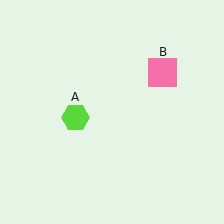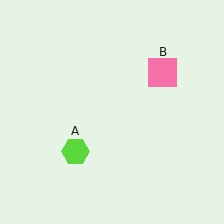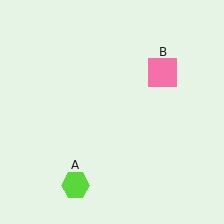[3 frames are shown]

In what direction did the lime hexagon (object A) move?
The lime hexagon (object A) moved down.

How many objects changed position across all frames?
1 object changed position: lime hexagon (object A).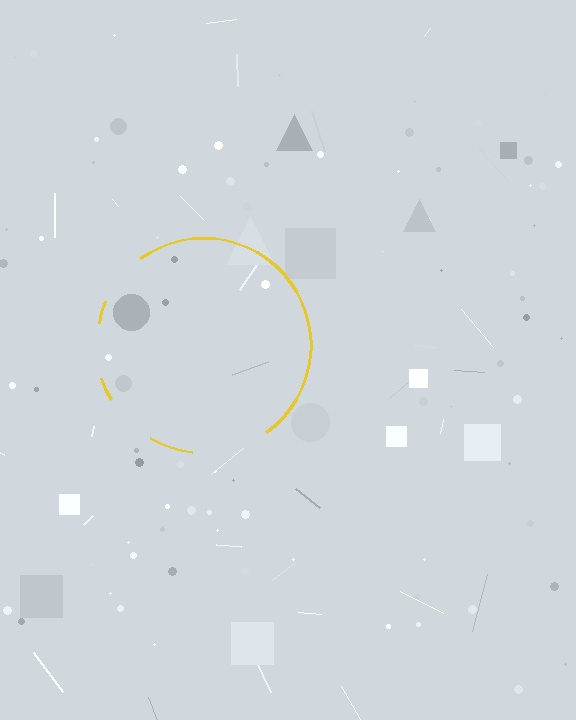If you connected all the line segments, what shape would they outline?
They would outline a circle.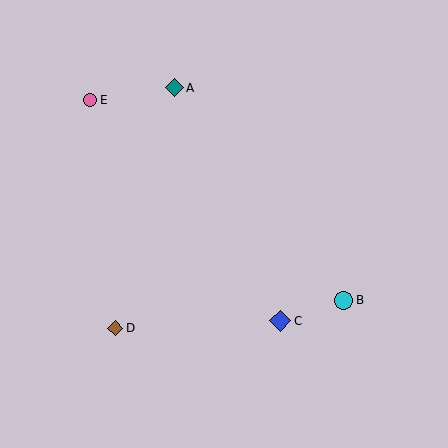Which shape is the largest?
The blue diamond (labeled C) is the largest.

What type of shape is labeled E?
Shape E is a pink circle.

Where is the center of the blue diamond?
The center of the blue diamond is at (280, 321).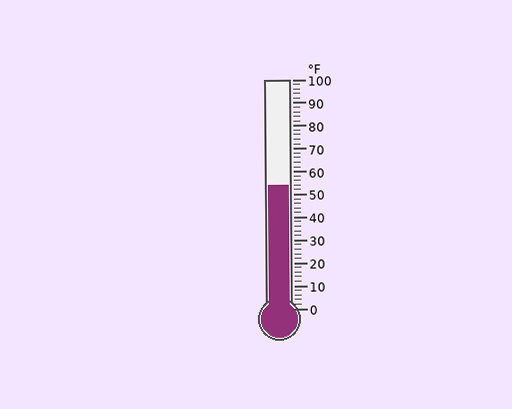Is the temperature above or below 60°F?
The temperature is below 60°F.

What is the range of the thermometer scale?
The thermometer scale ranges from 0°F to 100°F.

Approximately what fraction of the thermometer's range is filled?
The thermometer is filled to approximately 55% of its range.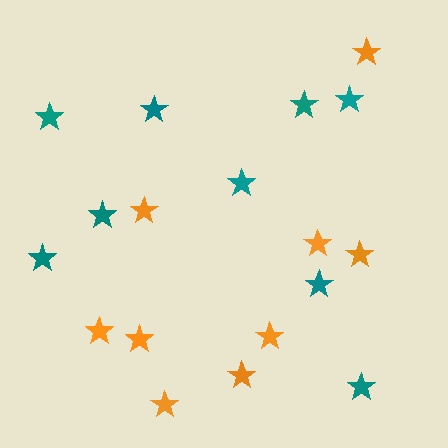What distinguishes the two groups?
There are 2 groups: one group of teal stars (9) and one group of orange stars (9).